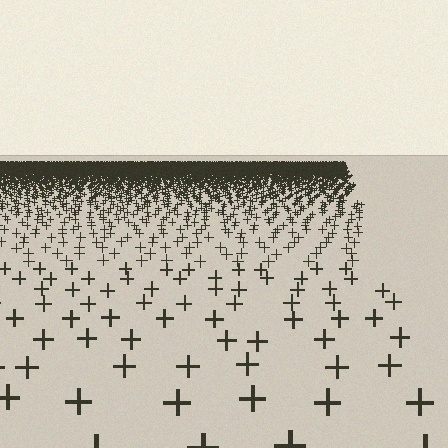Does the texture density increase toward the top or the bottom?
Density increases toward the top.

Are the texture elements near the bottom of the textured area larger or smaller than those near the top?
Larger. Near the bottom, elements are closer to the viewer and appear at a bigger on-screen size.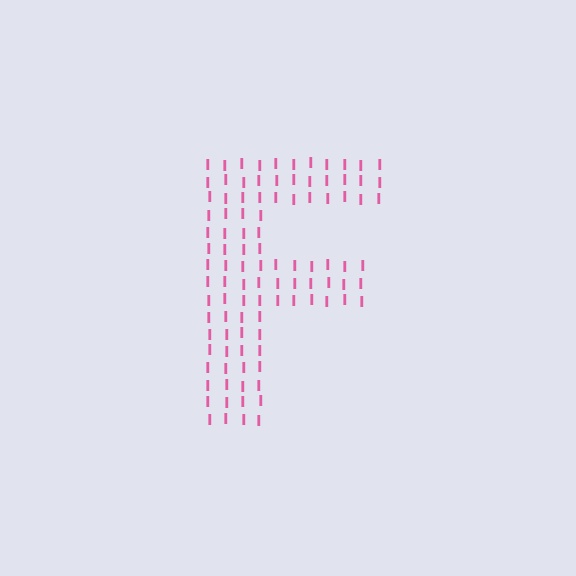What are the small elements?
The small elements are letter I's.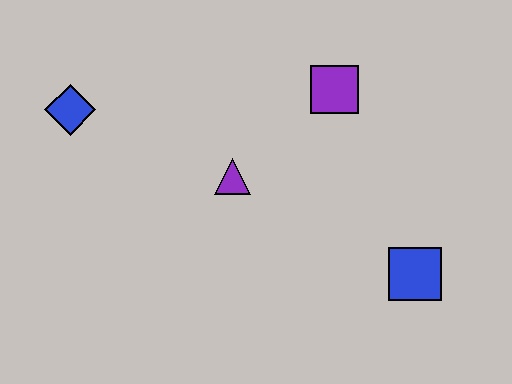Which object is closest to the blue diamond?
The purple triangle is closest to the blue diamond.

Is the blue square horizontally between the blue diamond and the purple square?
No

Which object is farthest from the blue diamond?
The blue square is farthest from the blue diamond.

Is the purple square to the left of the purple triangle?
No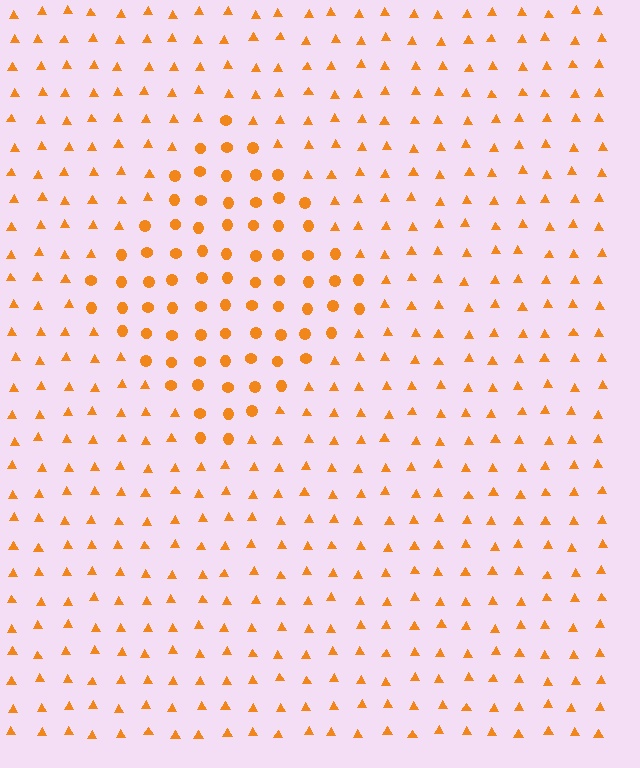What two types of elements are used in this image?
The image uses circles inside the diamond region and triangles outside it.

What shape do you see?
I see a diamond.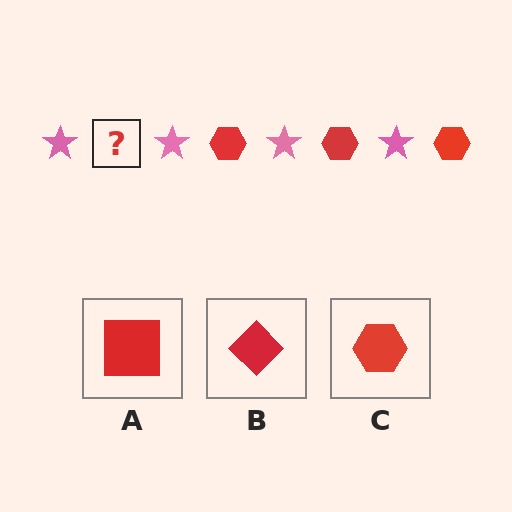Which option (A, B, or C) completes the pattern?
C.